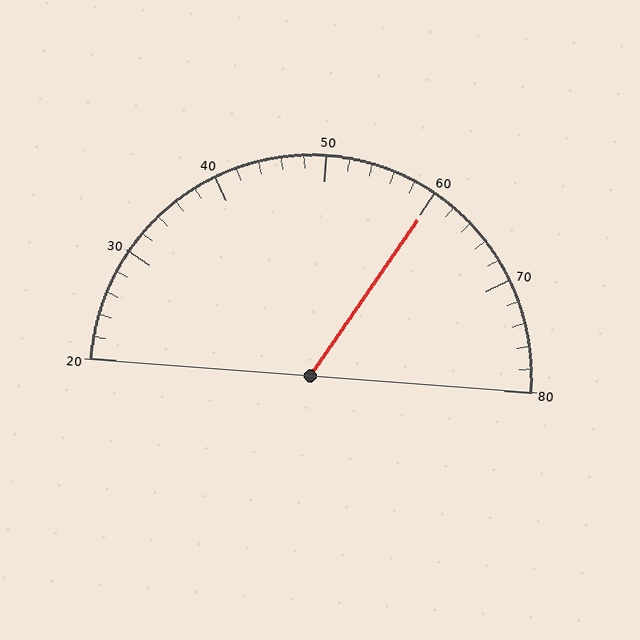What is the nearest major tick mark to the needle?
The nearest major tick mark is 60.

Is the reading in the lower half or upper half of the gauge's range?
The reading is in the upper half of the range (20 to 80).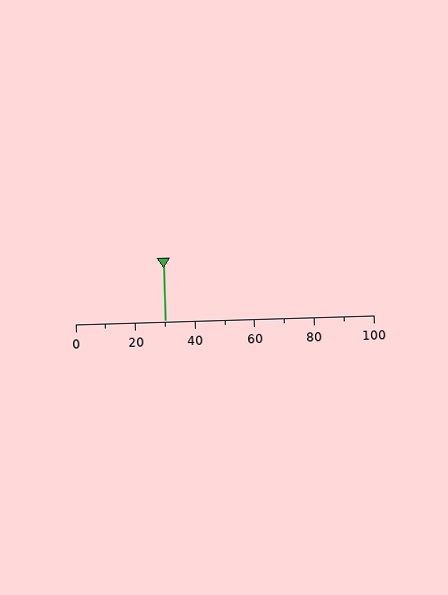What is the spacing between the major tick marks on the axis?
The major ticks are spaced 20 apart.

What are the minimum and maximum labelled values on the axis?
The axis runs from 0 to 100.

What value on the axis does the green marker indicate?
The marker indicates approximately 30.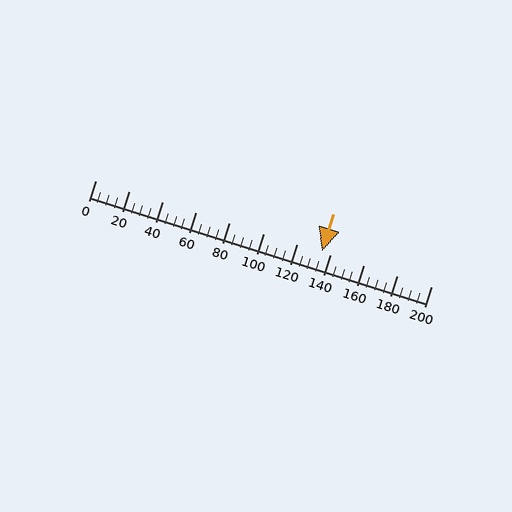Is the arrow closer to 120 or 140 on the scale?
The arrow is closer to 140.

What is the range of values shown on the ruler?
The ruler shows values from 0 to 200.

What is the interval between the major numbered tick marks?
The major tick marks are spaced 20 units apart.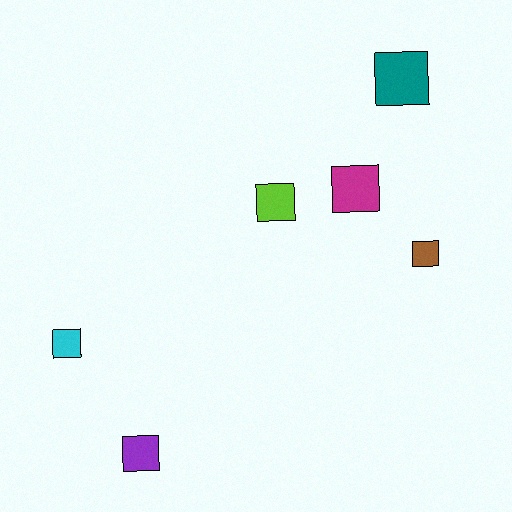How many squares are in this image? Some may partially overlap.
There are 6 squares.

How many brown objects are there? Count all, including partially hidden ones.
There is 1 brown object.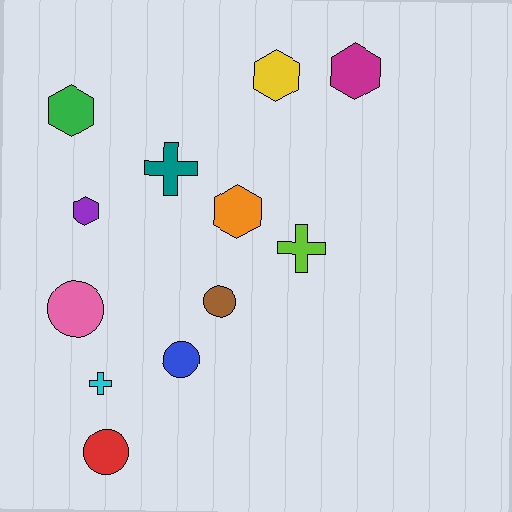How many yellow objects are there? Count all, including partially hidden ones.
There is 1 yellow object.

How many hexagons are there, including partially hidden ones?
There are 5 hexagons.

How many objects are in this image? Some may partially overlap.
There are 12 objects.